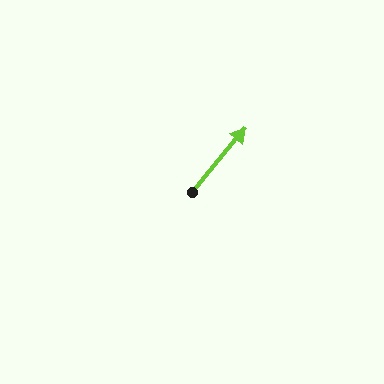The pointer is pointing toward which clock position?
Roughly 1 o'clock.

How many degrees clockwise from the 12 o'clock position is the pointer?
Approximately 40 degrees.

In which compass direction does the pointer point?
Northeast.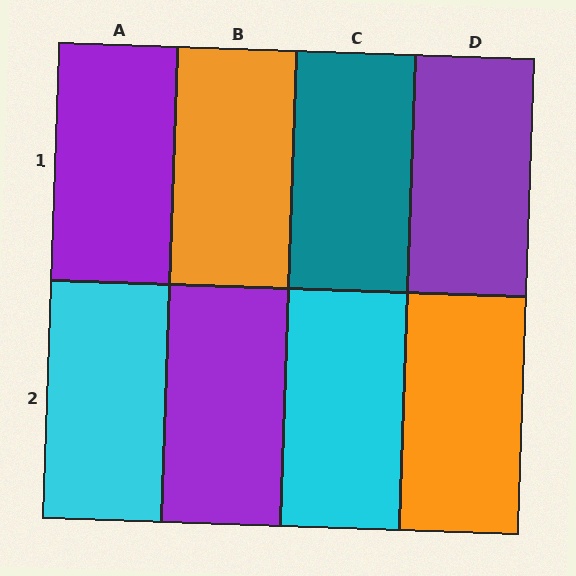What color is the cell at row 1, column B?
Orange.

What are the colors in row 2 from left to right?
Cyan, purple, cyan, orange.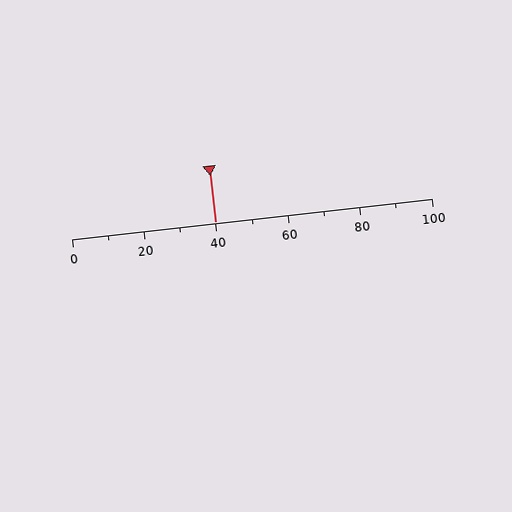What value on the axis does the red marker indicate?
The marker indicates approximately 40.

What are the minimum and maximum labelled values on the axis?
The axis runs from 0 to 100.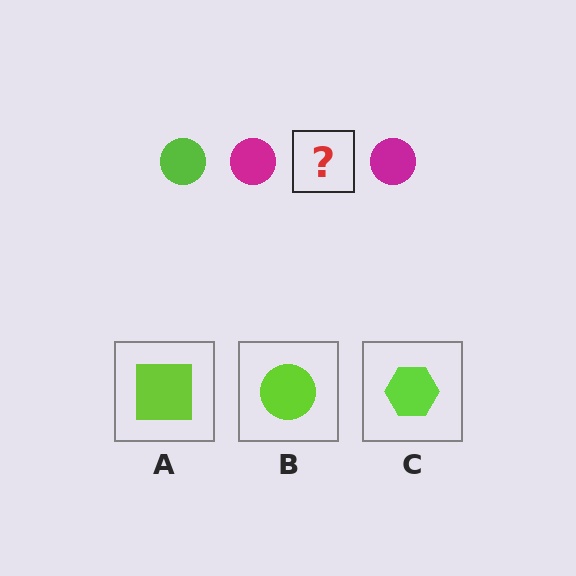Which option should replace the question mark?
Option B.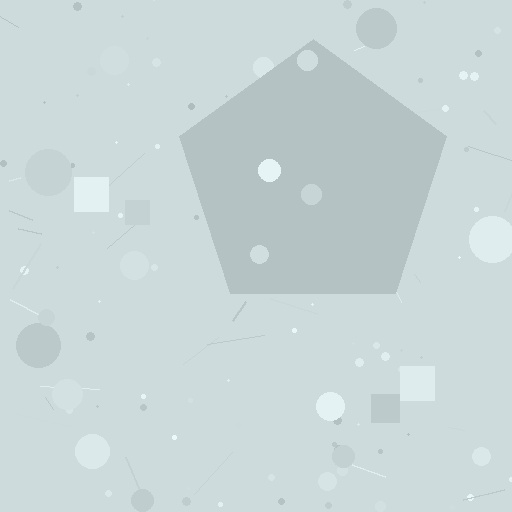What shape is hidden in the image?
A pentagon is hidden in the image.